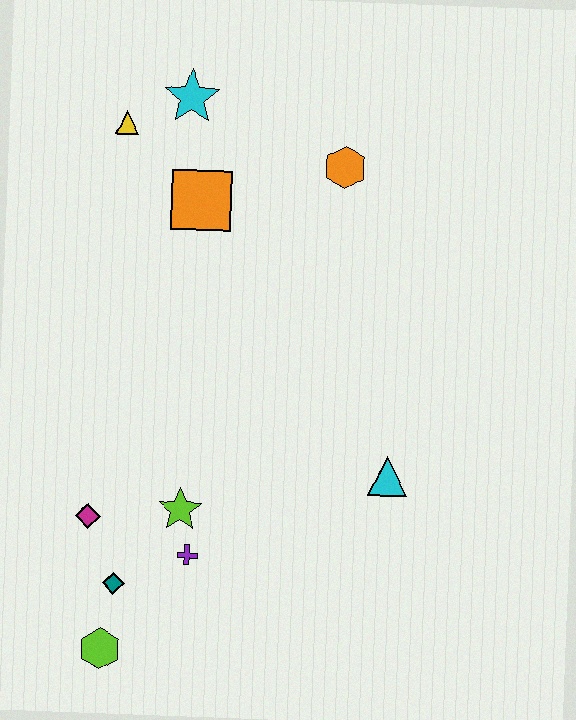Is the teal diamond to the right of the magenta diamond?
Yes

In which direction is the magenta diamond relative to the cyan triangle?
The magenta diamond is to the left of the cyan triangle.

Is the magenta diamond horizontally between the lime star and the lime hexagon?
No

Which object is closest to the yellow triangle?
The cyan star is closest to the yellow triangle.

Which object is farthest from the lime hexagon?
The cyan star is farthest from the lime hexagon.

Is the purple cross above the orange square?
No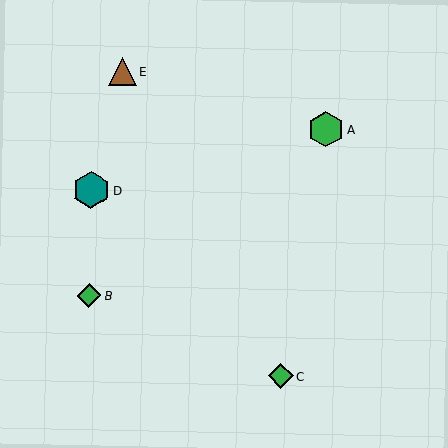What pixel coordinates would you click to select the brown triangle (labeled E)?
Click at (123, 72) to select the brown triangle E.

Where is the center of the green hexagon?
The center of the green hexagon is at (326, 129).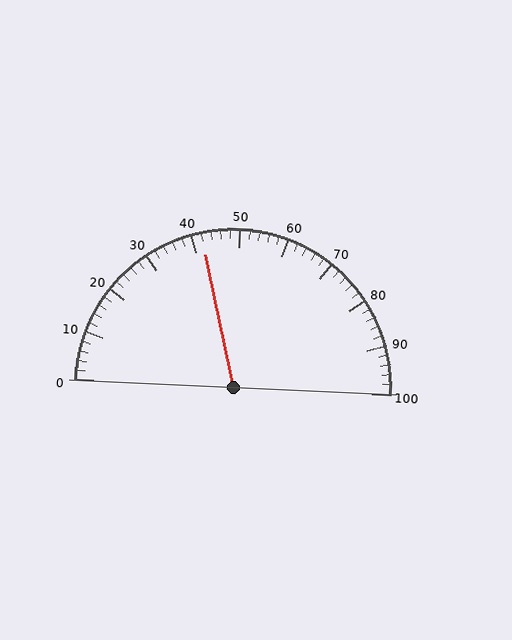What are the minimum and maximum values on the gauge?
The gauge ranges from 0 to 100.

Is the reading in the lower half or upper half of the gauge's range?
The reading is in the lower half of the range (0 to 100).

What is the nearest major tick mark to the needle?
The nearest major tick mark is 40.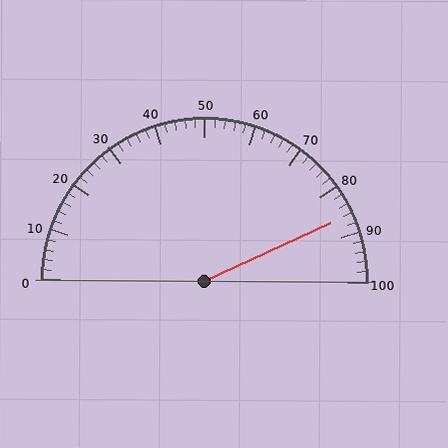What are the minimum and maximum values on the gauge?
The gauge ranges from 0 to 100.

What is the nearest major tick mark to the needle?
The nearest major tick mark is 90.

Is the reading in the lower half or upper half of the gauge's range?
The reading is in the upper half of the range (0 to 100).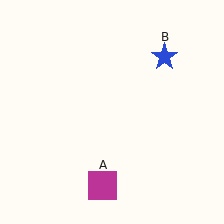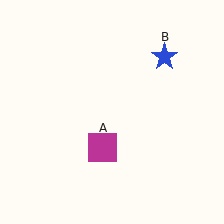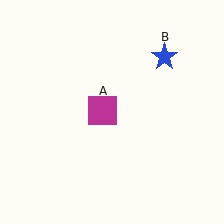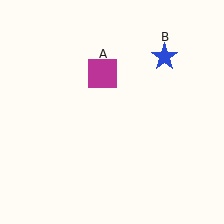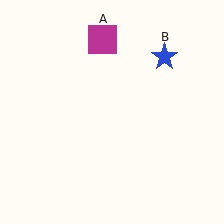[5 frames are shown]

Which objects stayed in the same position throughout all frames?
Blue star (object B) remained stationary.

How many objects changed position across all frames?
1 object changed position: magenta square (object A).